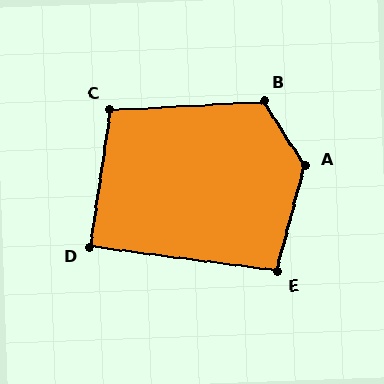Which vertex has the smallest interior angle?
D, at approximately 89 degrees.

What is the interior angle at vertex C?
Approximately 102 degrees (obtuse).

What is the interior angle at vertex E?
Approximately 97 degrees (obtuse).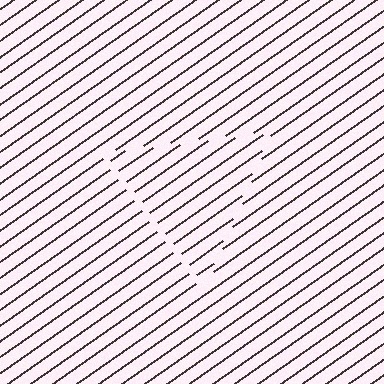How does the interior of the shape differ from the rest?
The interior of the shape contains the same grating, shifted by half a period — the contour is defined by the phase discontinuity where line-ends from the inner and outer gratings abut.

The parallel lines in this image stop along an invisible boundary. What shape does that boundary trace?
An illusory triangle. The interior of the shape contains the same grating, shifted by half a period — the contour is defined by the phase discontinuity where line-ends from the inner and outer gratings abut.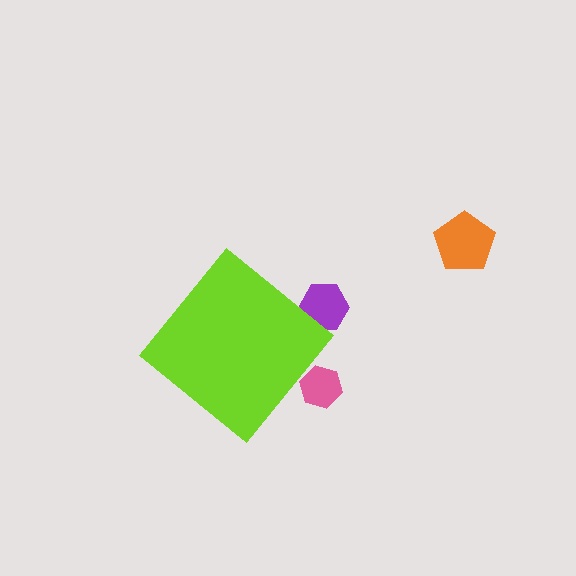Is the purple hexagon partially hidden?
Yes, the purple hexagon is partially hidden behind the lime diamond.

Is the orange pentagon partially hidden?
No, the orange pentagon is fully visible.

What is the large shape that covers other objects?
A lime diamond.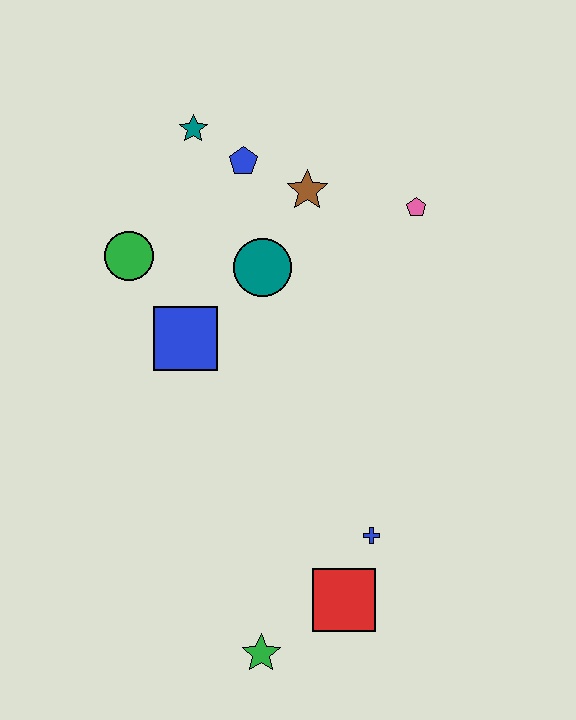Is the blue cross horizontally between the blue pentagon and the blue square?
No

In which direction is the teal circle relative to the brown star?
The teal circle is below the brown star.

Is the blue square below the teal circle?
Yes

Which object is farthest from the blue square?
The green star is farthest from the blue square.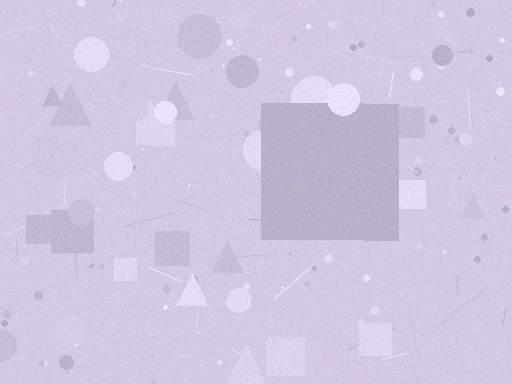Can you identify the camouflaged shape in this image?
The camouflaged shape is a square.